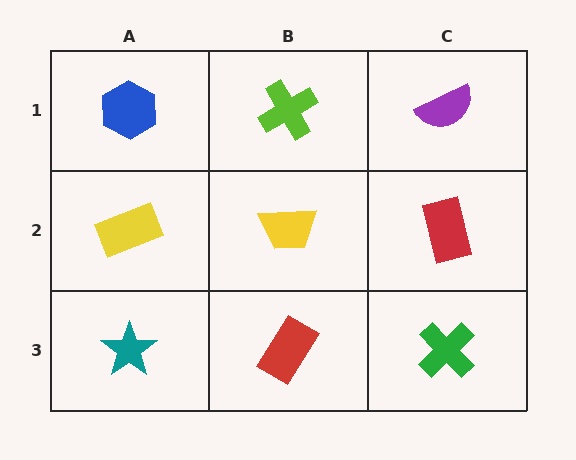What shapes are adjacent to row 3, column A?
A yellow rectangle (row 2, column A), a red rectangle (row 3, column B).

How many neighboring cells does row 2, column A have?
3.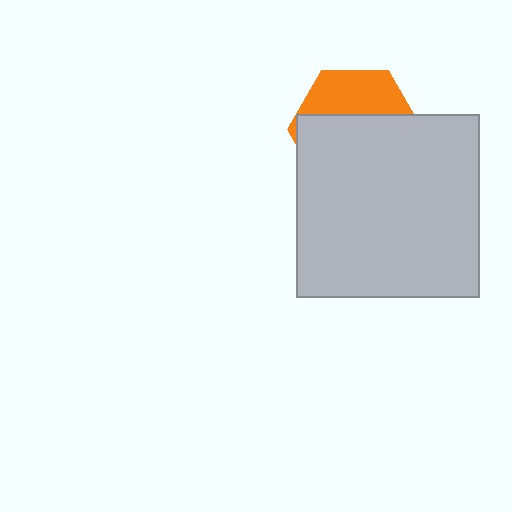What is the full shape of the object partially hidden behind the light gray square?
The partially hidden object is an orange hexagon.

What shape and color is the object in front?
The object in front is a light gray square.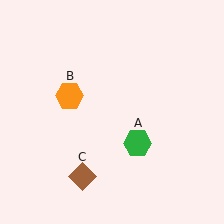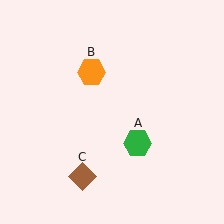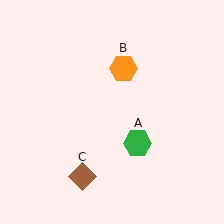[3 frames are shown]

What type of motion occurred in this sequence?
The orange hexagon (object B) rotated clockwise around the center of the scene.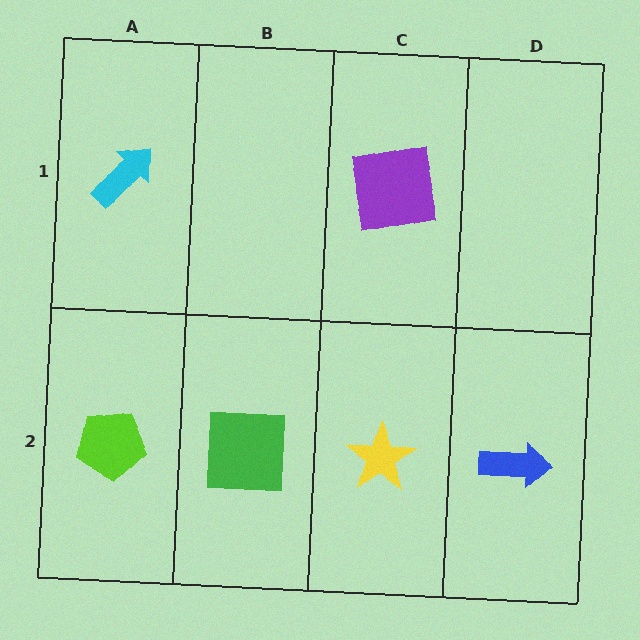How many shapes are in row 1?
2 shapes.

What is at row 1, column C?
A purple square.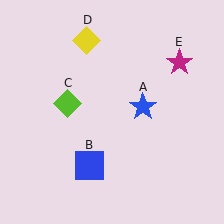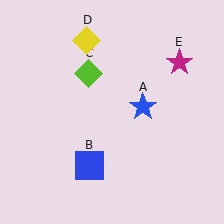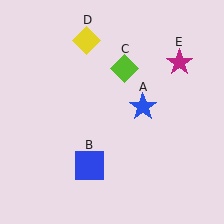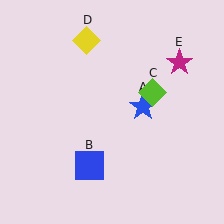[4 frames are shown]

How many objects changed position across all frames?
1 object changed position: lime diamond (object C).